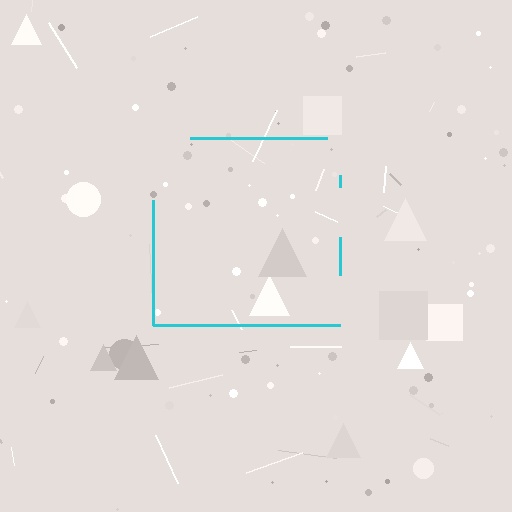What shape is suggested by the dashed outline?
The dashed outline suggests a square.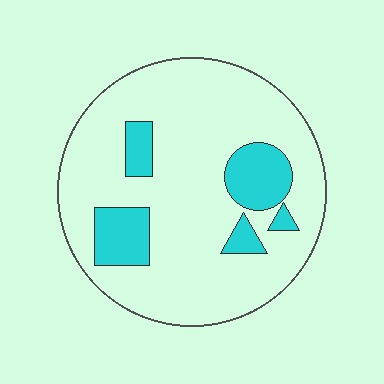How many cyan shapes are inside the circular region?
5.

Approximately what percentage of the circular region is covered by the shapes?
Approximately 20%.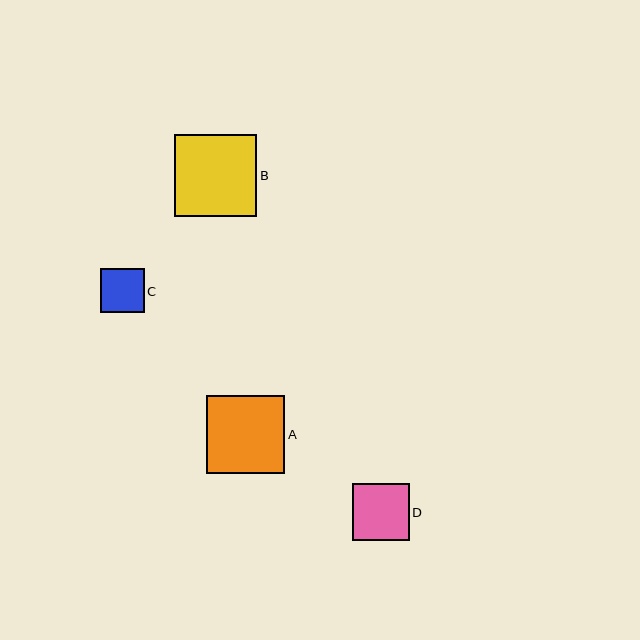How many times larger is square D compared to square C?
Square D is approximately 1.3 times the size of square C.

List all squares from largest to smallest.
From largest to smallest: B, A, D, C.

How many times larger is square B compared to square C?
Square B is approximately 1.9 times the size of square C.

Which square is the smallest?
Square C is the smallest with a size of approximately 44 pixels.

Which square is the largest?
Square B is the largest with a size of approximately 82 pixels.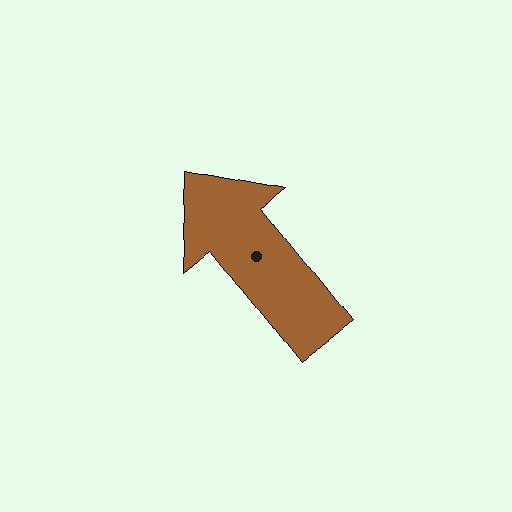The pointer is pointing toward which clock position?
Roughly 11 o'clock.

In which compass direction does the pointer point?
Northwest.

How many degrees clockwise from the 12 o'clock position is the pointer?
Approximately 321 degrees.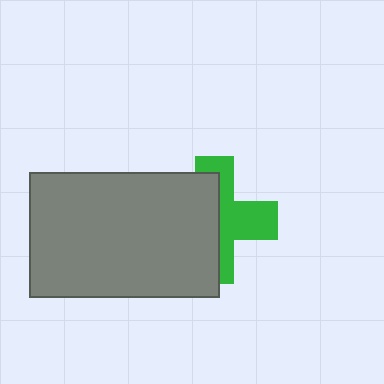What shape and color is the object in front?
The object in front is a gray rectangle.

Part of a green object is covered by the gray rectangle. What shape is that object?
It is a cross.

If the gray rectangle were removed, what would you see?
You would see the complete green cross.